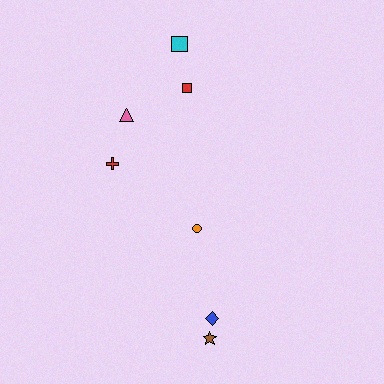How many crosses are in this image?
There is 1 cross.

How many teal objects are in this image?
There are no teal objects.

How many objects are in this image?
There are 7 objects.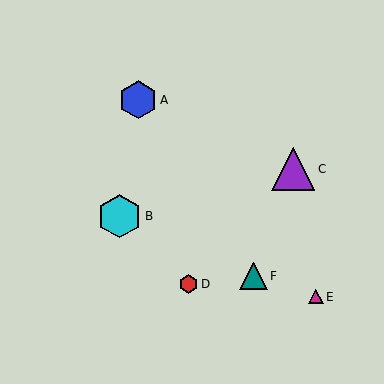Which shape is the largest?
The cyan hexagon (labeled B) is the largest.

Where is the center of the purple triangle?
The center of the purple triangle is at (293, 169).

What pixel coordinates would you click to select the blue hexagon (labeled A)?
Click at (138, 100) to select the blue hexagon A.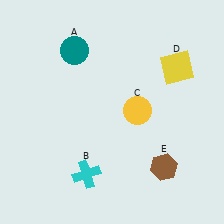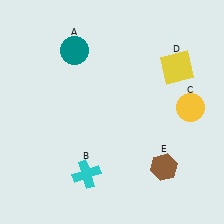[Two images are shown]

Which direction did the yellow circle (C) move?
The yellow circle (C) moved right.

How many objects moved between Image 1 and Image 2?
1 object moved between the two images.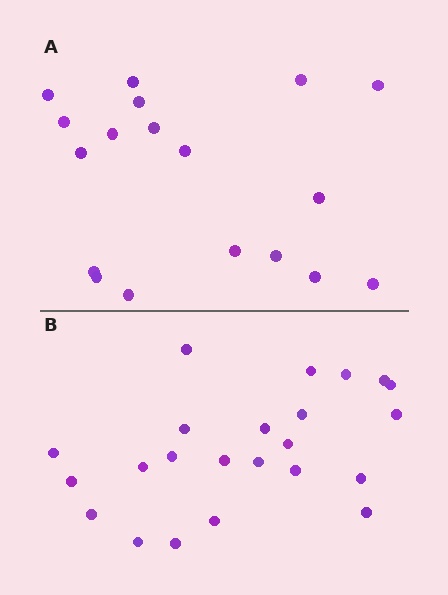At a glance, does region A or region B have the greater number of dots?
Region B (the bottom region) has more dots.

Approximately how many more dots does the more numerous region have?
Region B has about 5 more dots than region A.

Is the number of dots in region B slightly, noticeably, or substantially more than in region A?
Region B has noticeably more, but not dramatically so. The ratio is roughly 1.3 to 1.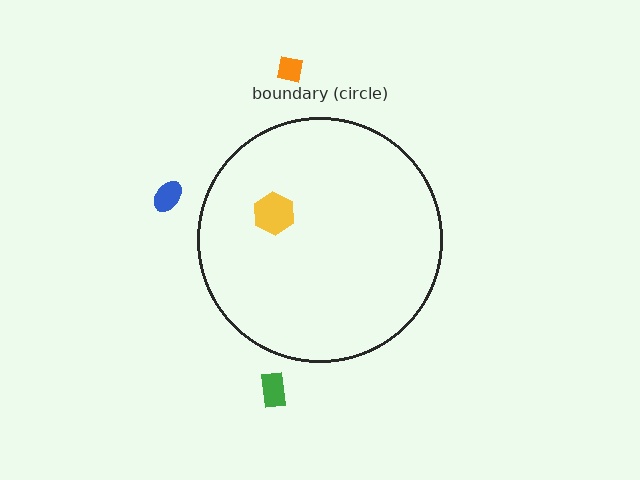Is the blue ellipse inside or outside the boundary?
Outside.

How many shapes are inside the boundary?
1 inside, 3 outside.